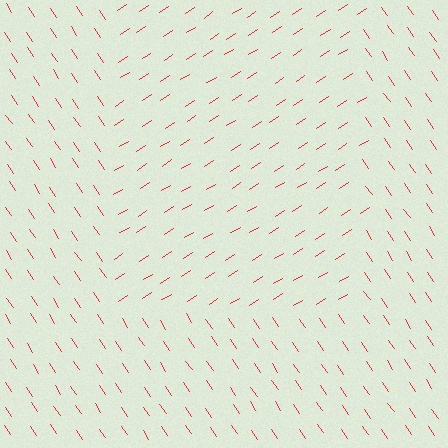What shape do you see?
I see a rectangle.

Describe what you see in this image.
The image is filled with small red line segments. A rectangle region in the image has lines oriented differently from the surrounding lines, creating a visible texture boundary.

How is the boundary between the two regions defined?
The boundary is defined purely by a change in line orientation (approximately 89 degrees difference). All lines are the same color and thickness.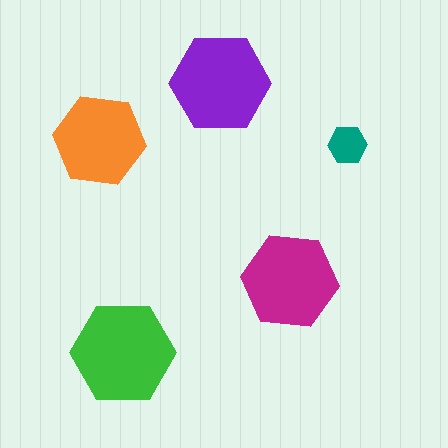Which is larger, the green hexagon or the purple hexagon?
The green one.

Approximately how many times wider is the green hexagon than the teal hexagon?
About 2.5 times wider.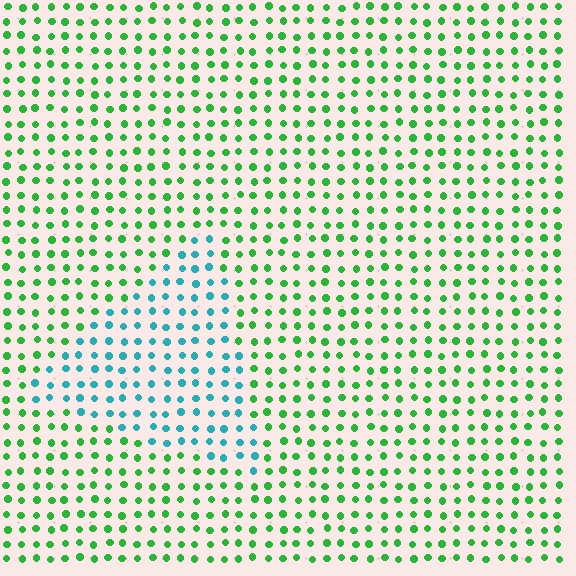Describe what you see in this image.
The image is filled with small green elements in a uniform arrangement. A triangle-shaped region is visible where the elements are tinted to a slightly different hue, forming a subtle color boundary.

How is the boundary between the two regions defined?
The boundary is defined purely by a slight shift in hue (about 57 degrees). Spacing, size, and orientation are identical on both sides.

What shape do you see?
I see a triangle.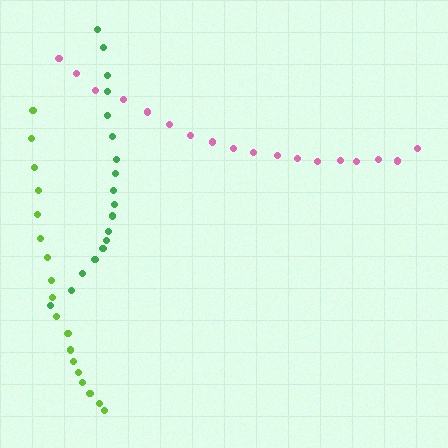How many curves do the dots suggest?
There are 3 distinct paths.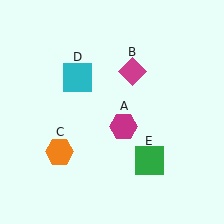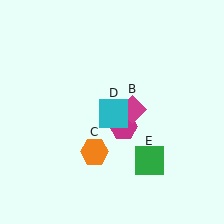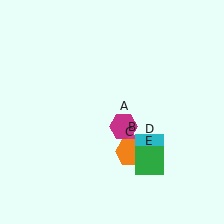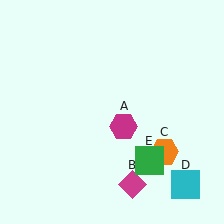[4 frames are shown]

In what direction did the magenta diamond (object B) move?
The magenta diamond (object B) moved down.